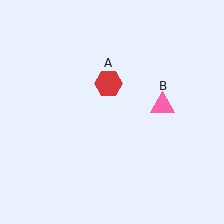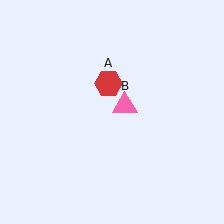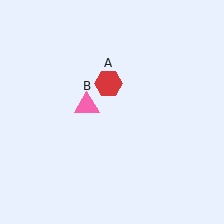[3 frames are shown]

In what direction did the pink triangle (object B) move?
The pink triangle (object B) moved left.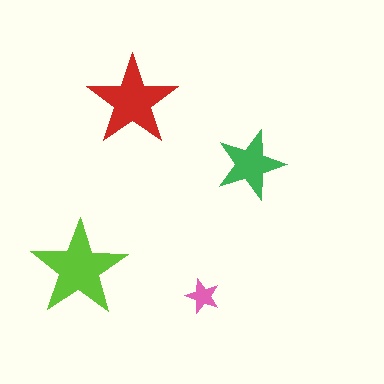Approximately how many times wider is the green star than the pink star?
About 2 times wider.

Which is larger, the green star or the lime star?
The lime one.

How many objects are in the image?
There are 4 objects in the image.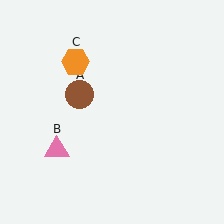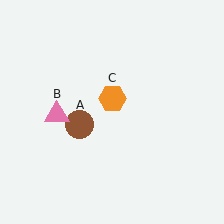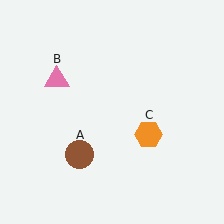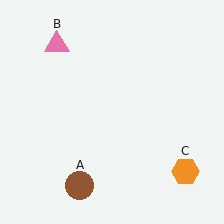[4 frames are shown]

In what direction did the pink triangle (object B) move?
The pink triangle (object B) moved up.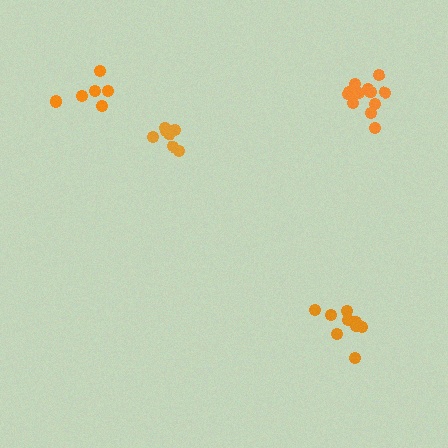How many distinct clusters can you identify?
There are 4 distinct clusters.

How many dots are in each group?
Group 1: 12 dots, Group 2: 7 dots, Group 3: 6 dots, Group 4: 10 dots (35 total).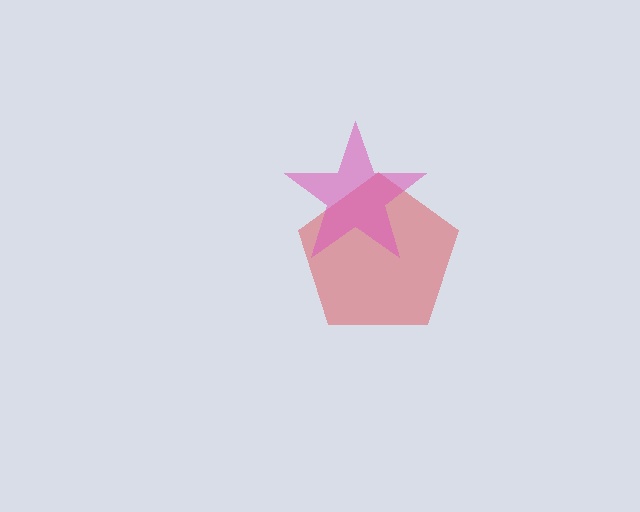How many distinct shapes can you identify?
There are 2 distinct shapes: a red pentagon, a pink star.